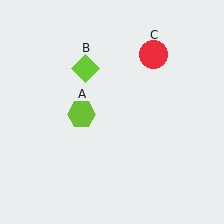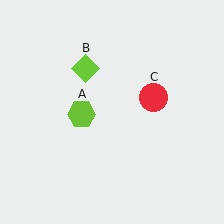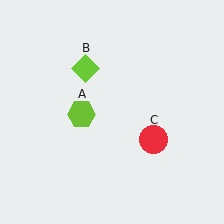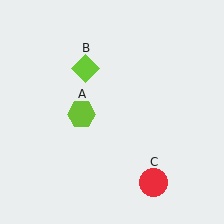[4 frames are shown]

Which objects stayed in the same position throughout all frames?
Lime hexagon (object A) and lime diamond (object B) remained stationary.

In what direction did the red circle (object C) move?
The red circle (object C) moved down.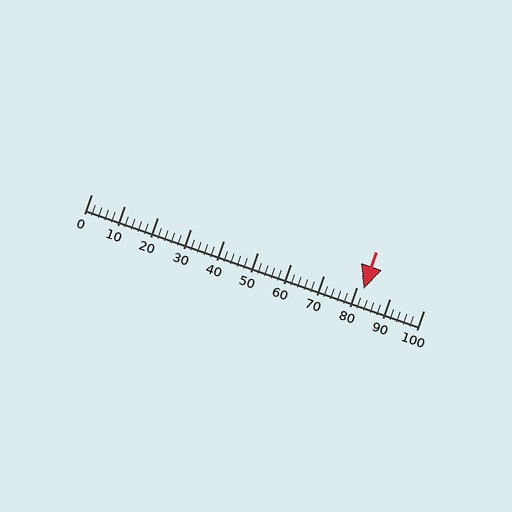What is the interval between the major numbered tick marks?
The major tick marks are spaced 10 units apart.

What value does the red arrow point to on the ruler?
The red arrow points to approximately 82.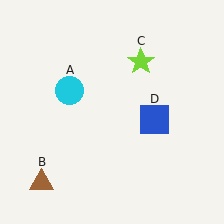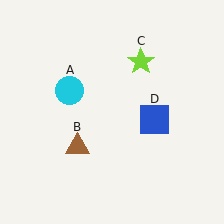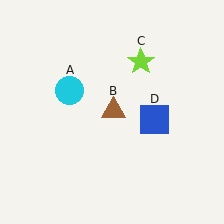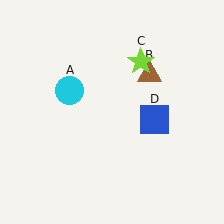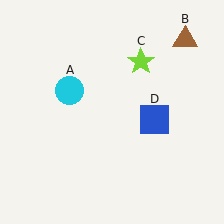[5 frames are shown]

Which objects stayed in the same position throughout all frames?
Cyan circle (object A) and lime star (object C) and blue square (object D) remained stationary.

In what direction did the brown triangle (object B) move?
The brown triangle (object B) moved up and to the right.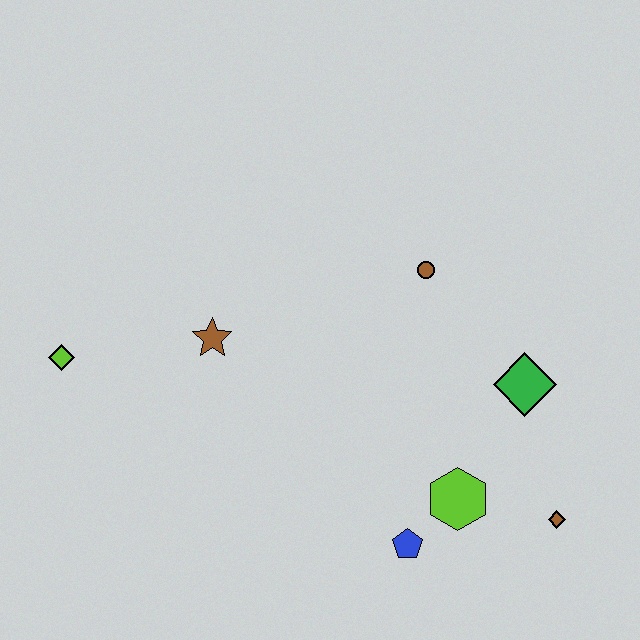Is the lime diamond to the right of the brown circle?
No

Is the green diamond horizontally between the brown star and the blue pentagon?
No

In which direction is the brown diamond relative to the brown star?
The brown diamond is to the right of the brown star.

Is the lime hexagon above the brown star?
No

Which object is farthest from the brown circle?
The lime diamond is farthest from the brown circle.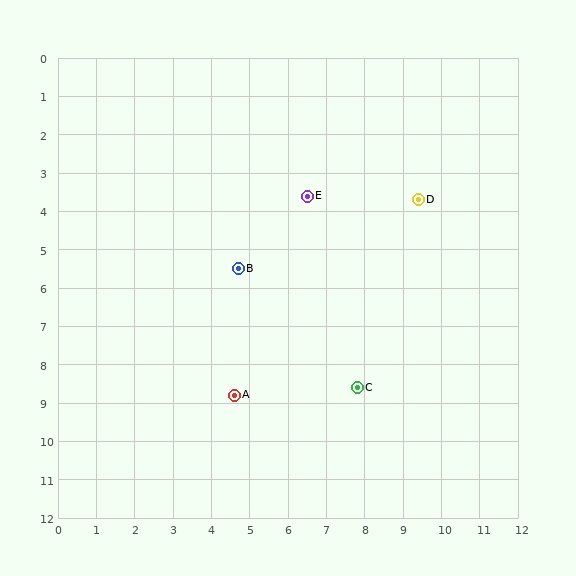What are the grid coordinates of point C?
Point C is at approximately (7.8, 8.6).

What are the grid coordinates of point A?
Point A is at approximately (4.6, 8.8).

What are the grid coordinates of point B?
Point B is at approximately (4.7, 5.5).